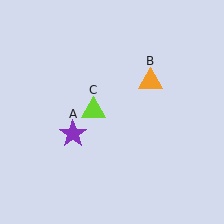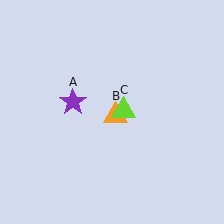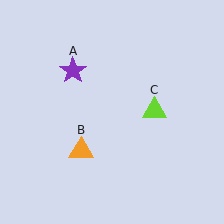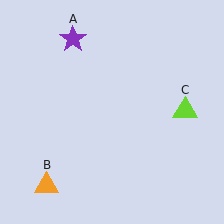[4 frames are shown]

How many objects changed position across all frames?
3 objects changed position: purple star (object A), orange triangle (object B), lime triangle (object C).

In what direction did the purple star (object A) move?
The purple star (object A) moved up.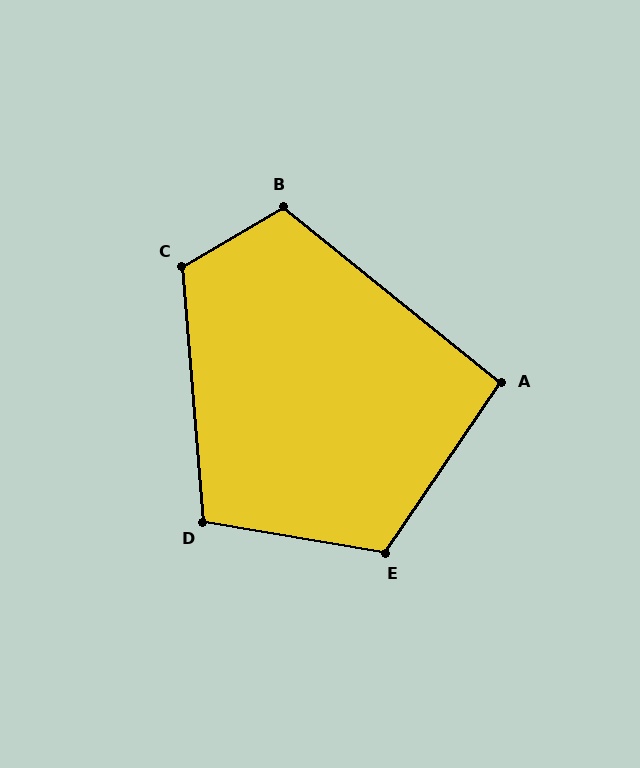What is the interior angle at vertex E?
Approximately 115 degrees (obtuse).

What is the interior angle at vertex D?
Approximately 104 degrees (obtuse).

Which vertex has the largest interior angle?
C, at approximately 116 degrees.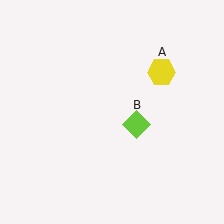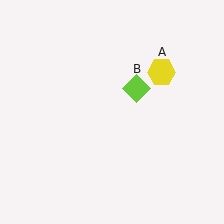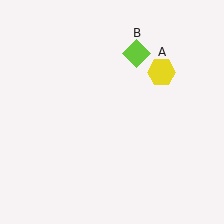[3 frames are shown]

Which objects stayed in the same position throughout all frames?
Yellow hexagon (object A) remained stationary.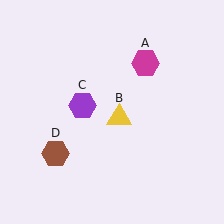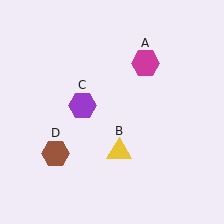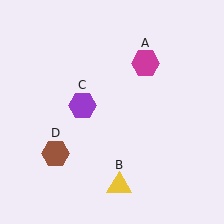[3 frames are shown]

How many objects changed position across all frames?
1 object changed position: yellow triangle (object B).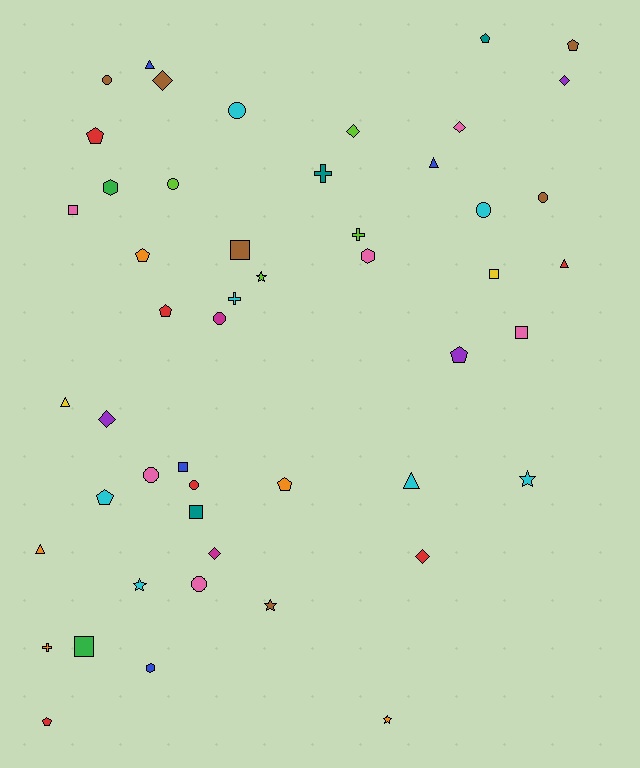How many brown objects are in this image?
There are 6 brown objects.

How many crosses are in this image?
There are 4 crosses.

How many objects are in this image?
There are 50 objects.